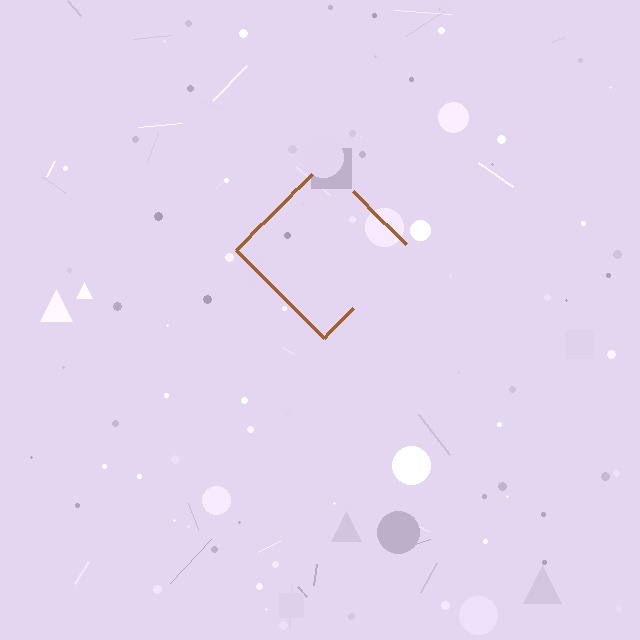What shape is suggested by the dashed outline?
The dashed outline suggests a diamond.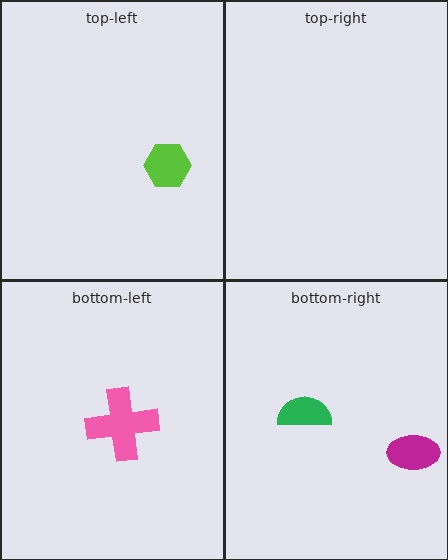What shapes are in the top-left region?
The lime hexagon.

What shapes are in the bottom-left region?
The pink cross.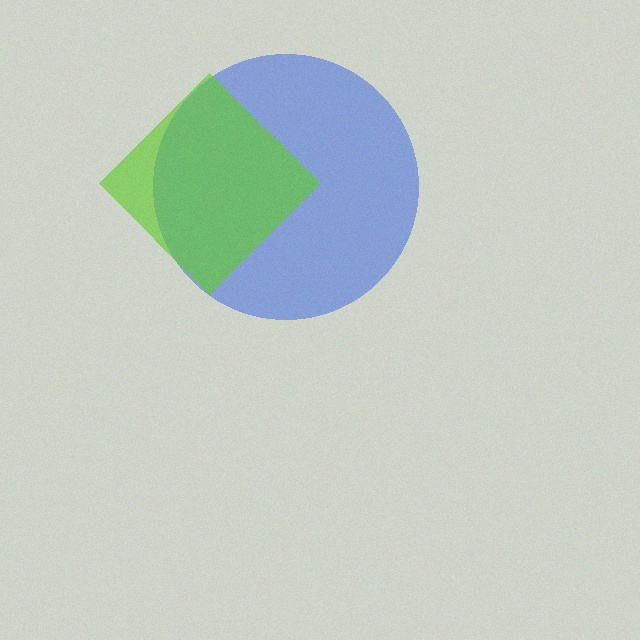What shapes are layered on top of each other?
The layered shapes are: a blue circle, a lime diamond.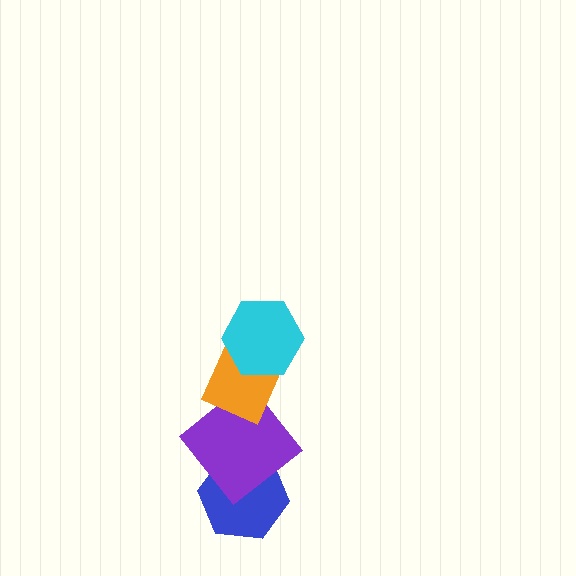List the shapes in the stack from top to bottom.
From top to bottom: the cyan hexagon, the orange diamond, the purple diamond, the blue hexagon.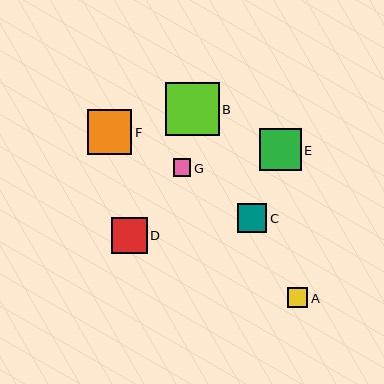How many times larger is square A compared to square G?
Square A is approximately 1.1 times the size of square G.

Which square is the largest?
Square B is the largest with a size of approximately 54 pixels.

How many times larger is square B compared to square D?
Square B is approximately 1.5 times the size of square D.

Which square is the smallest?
Square G is the smallest with a size of approximately 18 pixels.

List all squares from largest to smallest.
From largest to smallest: B, F, E, D, C, A, G.